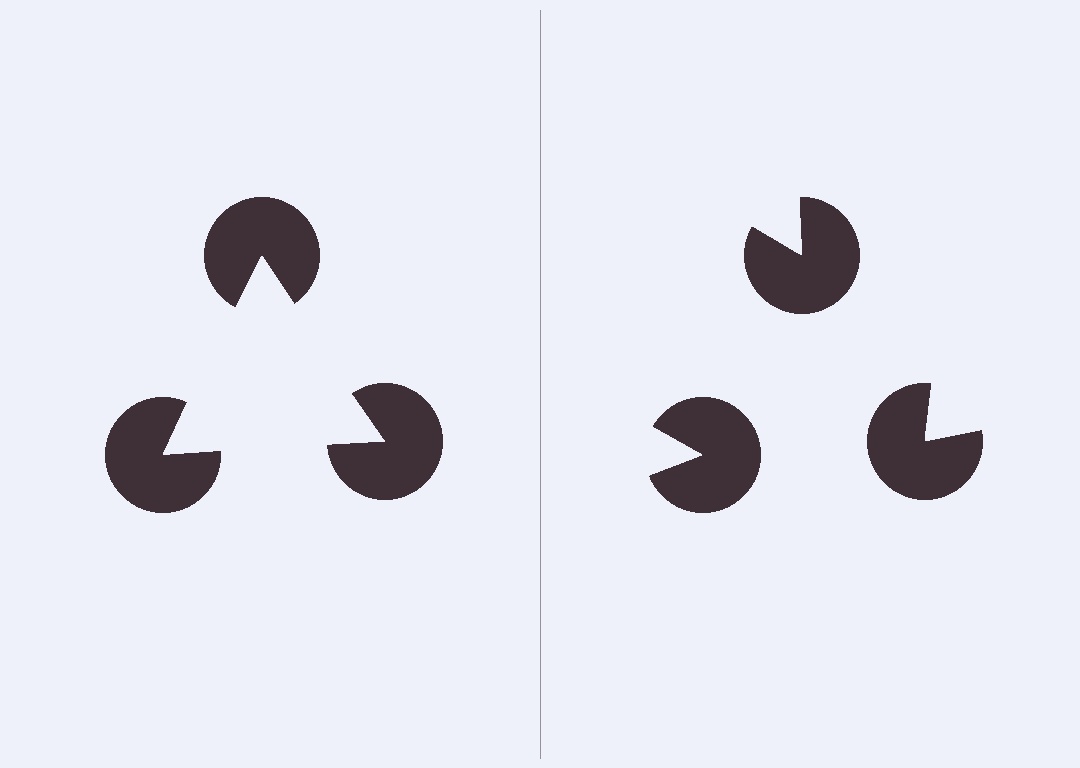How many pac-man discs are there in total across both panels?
6 — 3 on each side.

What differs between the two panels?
The pac-man discs are positioned identically on both sides; only the wedge orientations differ. On the left they align to a triangle; on the right they are misaligned.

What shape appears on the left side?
An illusory triangle.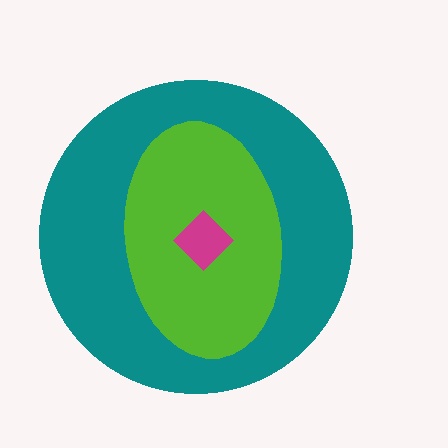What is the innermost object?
The magenta diamond.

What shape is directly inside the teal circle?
The lime ellipse.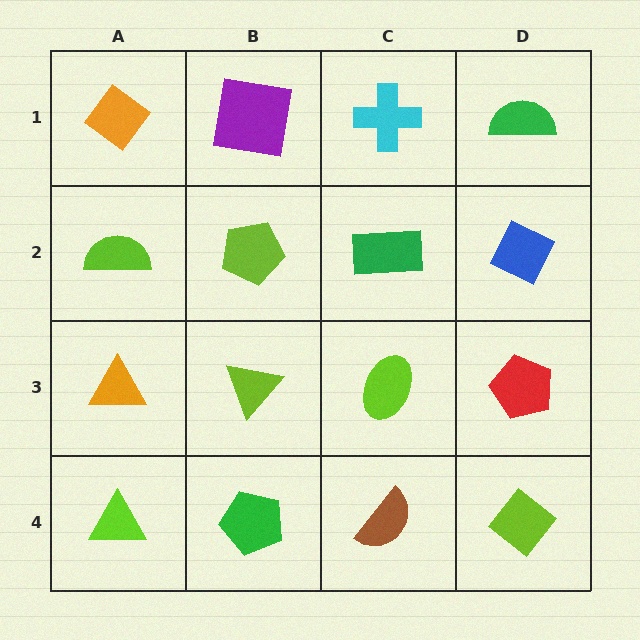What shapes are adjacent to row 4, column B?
A lime triangle (row 3, column B), a lime triangle (row 4, column A), a brown semicircle (row 4, column C).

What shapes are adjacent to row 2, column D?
A green semicircle (row 1, column D), a red pentagon (row 3, column D), a green rectangle (row 2, column C).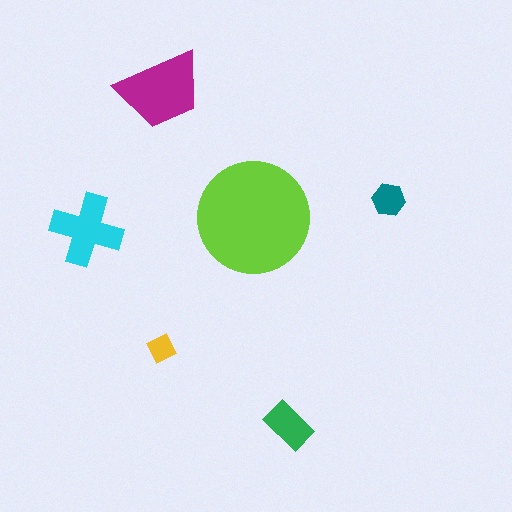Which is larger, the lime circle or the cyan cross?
The lime circle.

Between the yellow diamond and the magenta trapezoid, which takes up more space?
The magenta trapezoid.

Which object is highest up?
The magenta trapezoid is topmost.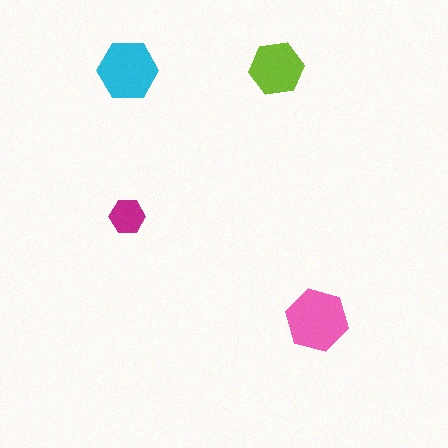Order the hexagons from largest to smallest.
the pink one, the cyan one, the lime one, the magenta one.